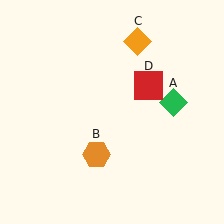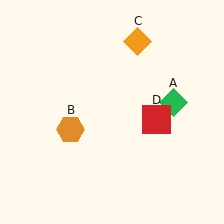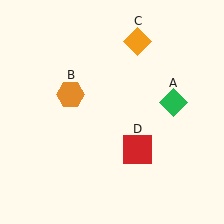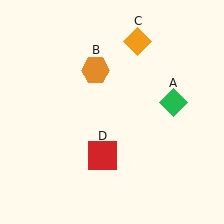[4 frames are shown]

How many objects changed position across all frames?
2 objects changed position: orange hexagon (object B), red square (object D).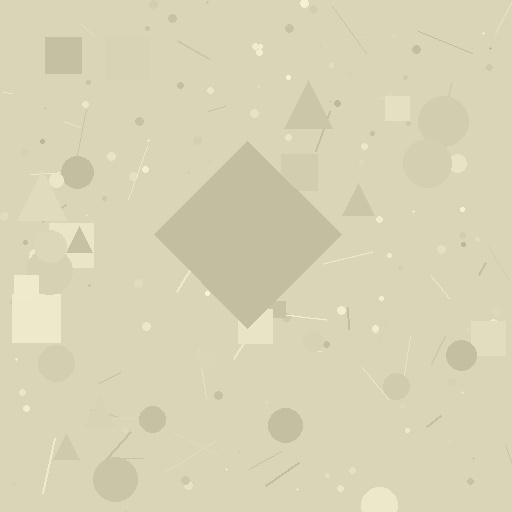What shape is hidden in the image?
A diamond is hidden in the image.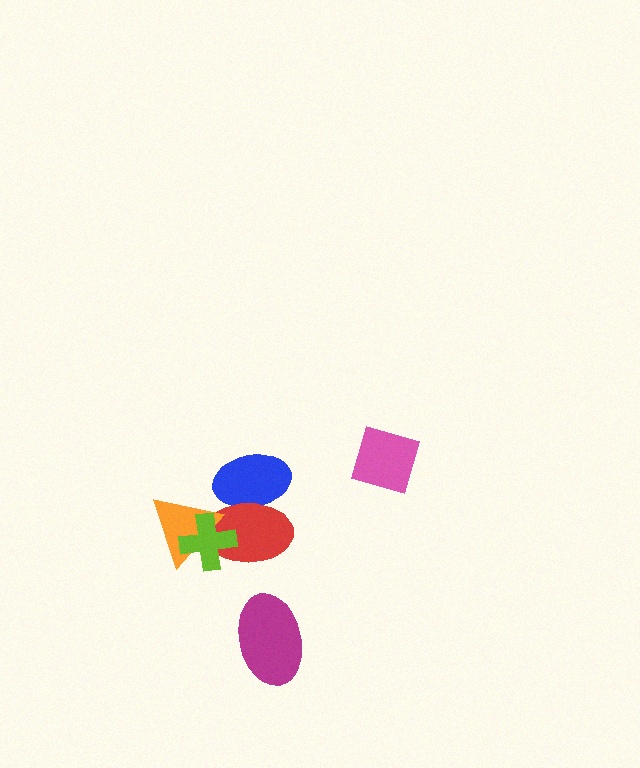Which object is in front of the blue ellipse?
The red ellipse is in front of the blue ellipse.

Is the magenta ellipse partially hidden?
No, no other shape covers it.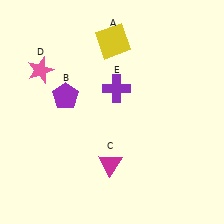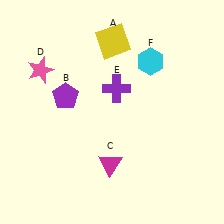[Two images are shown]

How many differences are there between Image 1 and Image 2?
There is 1 difference between the two images.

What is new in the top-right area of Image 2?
A cyan hexagon (F) was added in the top-right area of Image 2.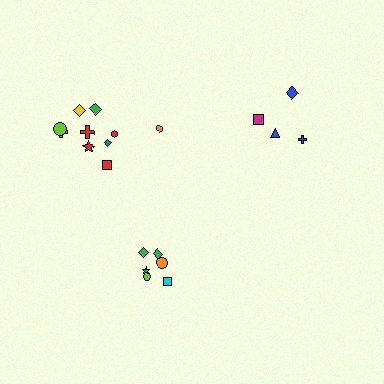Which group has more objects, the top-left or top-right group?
The top-left group.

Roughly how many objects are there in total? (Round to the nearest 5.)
Roughly 20 objects in total.